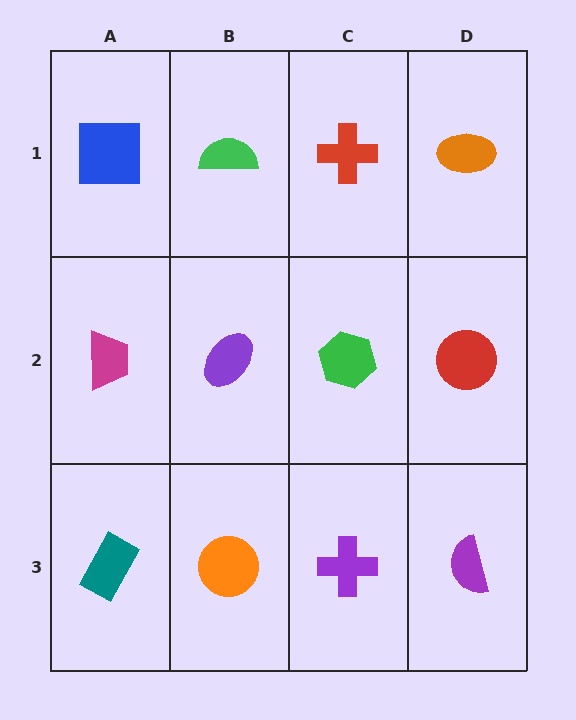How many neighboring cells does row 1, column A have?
2.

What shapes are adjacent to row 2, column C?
A red cross (row 1, column C), a purple cross (row 3, column C), a purple ellipse (row 2, column B), a red circle (row 2, column D).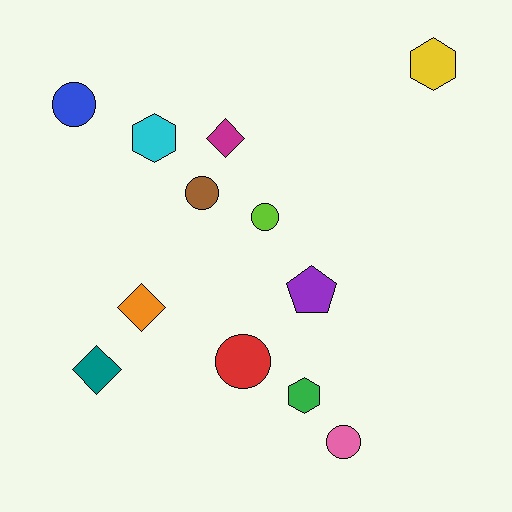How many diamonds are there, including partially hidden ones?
There are 3 diamonds.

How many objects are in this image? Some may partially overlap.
There are 12 objects.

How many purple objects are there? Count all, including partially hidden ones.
There is 1 purple object.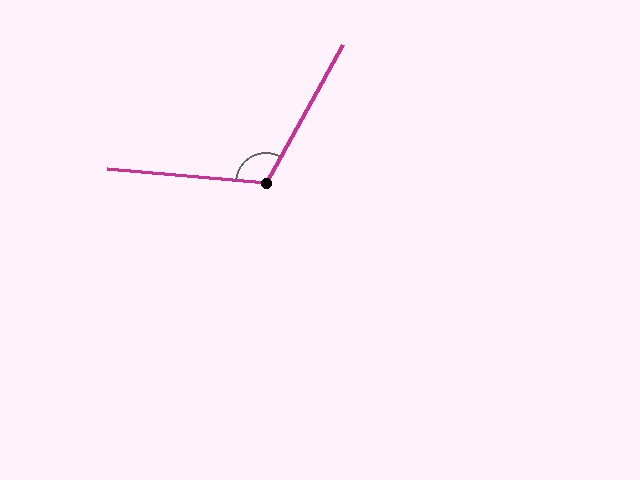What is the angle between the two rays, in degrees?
Approximately 114 degrees.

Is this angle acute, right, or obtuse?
It is obtuse.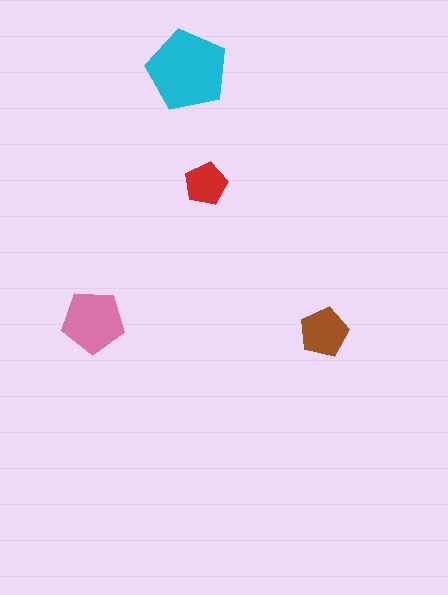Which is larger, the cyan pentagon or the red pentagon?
The cyan one.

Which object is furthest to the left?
The pink pentagon is leftmost.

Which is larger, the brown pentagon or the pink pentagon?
The pink one.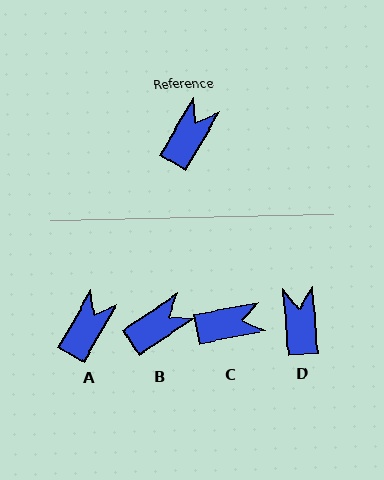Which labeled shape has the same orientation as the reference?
A.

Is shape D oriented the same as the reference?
No, it is off by about 33 degrees.